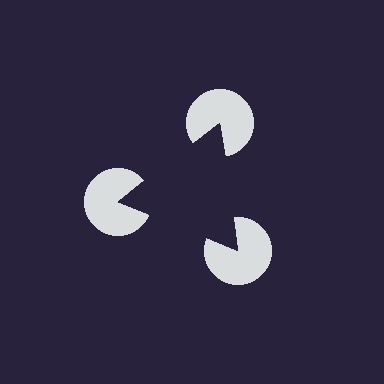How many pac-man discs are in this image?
There are 3 — one at each vertex of the illusory triangle.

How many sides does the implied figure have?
3 sides.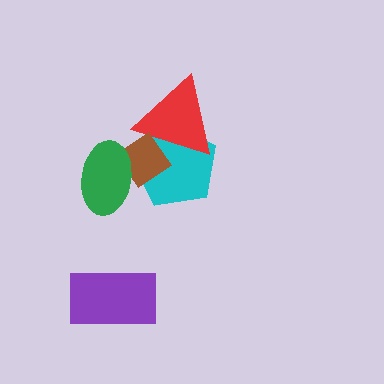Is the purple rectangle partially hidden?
No, no other shape covers it.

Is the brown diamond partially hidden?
Yes, it is partially covered by another shape.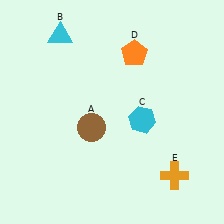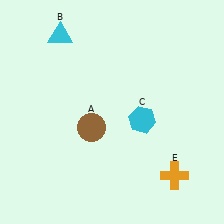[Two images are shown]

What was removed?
The orange pentagon (D) was removed in Image 2.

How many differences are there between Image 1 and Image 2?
There is 1 difference between the two images.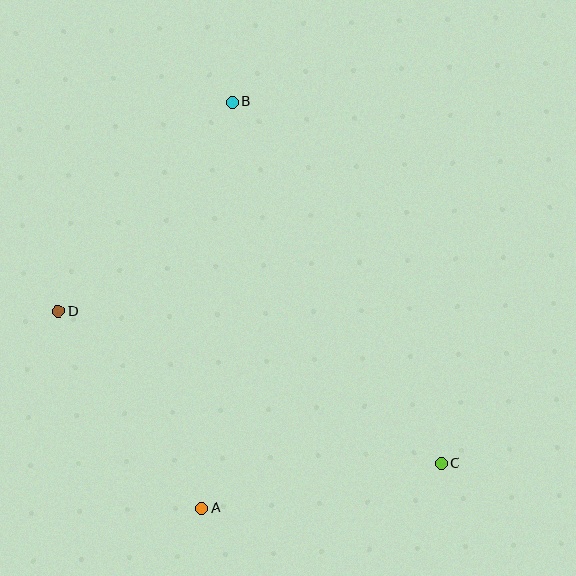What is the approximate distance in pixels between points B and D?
The distance between B and D is approximately 272 pixels.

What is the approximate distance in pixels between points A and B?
The distance between A and B is approximately 408 pixels.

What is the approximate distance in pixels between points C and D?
The distance between C and D is approximately 412 pixels.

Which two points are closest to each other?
Points A and C are closest to each other.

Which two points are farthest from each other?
Points B and C are farthest from each other.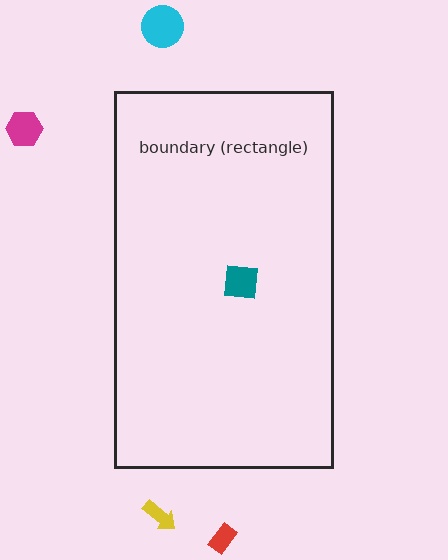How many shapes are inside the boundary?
1 inside, 4 outside.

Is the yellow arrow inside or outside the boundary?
Outside.